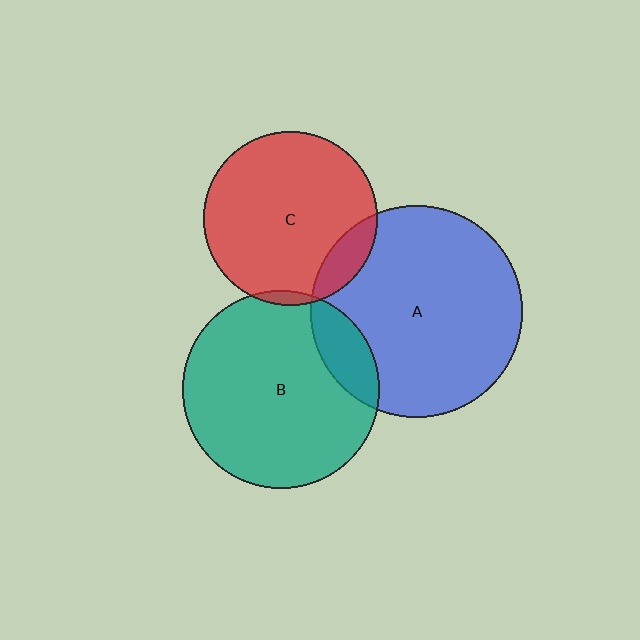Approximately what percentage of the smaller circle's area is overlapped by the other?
Approximately 5%.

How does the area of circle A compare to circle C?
Approximately 1.5 times.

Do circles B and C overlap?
Yes.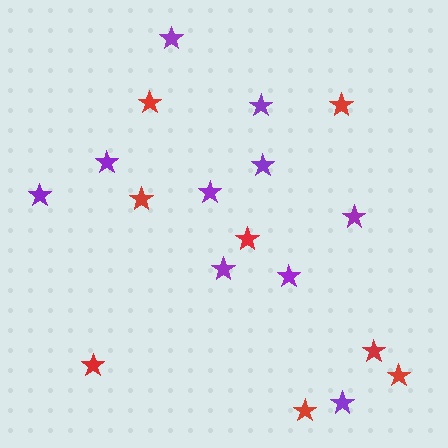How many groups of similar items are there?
There are 2 groups: one group of purple stars (10) and one group of red stars (8).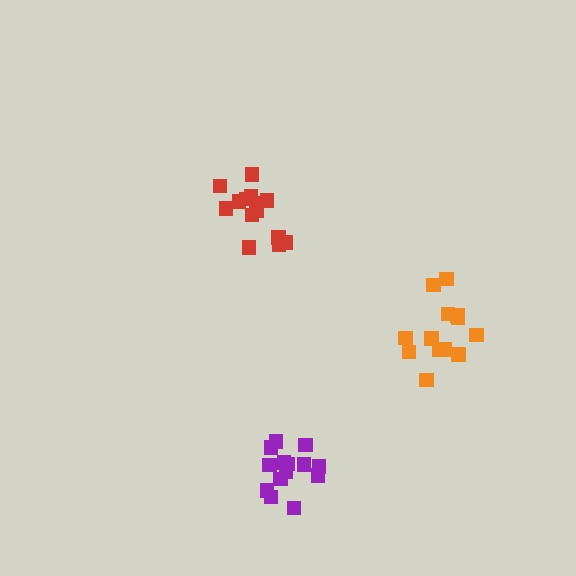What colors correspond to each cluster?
The clusters are colored: orange, red, purple.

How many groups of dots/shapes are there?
There are 3 groups.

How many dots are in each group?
Group 1: 13 dots, Group 2: 14 dots, Group 3: 14 dots (41 total).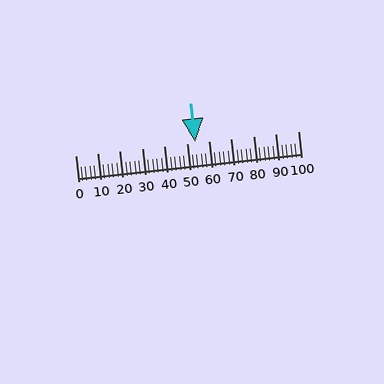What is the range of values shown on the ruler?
The ruler shows values from 0 to 100.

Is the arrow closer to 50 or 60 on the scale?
The arrow is closer to 50.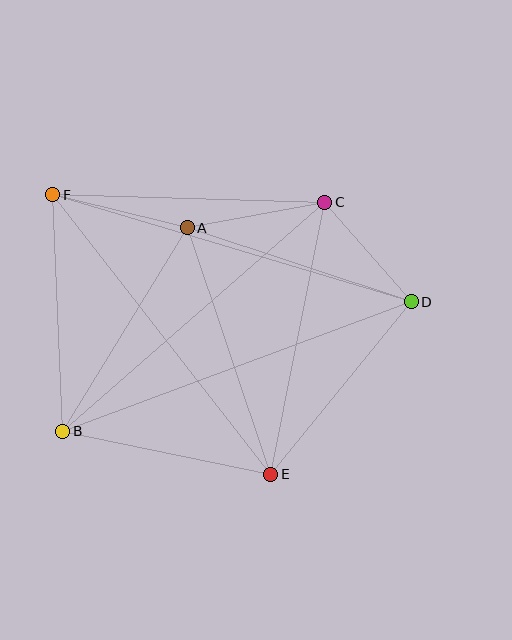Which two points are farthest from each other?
Points D and F are farthest from each other.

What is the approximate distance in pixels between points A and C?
The distance between A and C is approximately 140 pixels.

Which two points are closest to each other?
Points C and D are closest to each other.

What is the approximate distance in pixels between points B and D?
The distance between B and D is approximately 372 pixels.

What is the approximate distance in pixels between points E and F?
The distance between E and F is approximately 354 pixels.